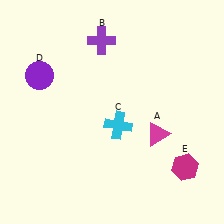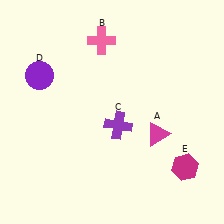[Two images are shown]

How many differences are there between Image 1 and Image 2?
There are 2 differences between the two images.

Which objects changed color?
B changed from purple to pink. C changed from cyan to purple.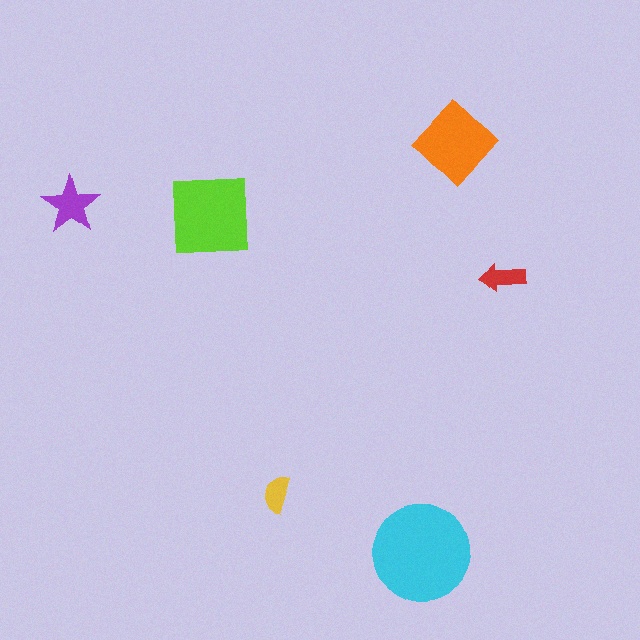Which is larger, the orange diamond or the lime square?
The lime square.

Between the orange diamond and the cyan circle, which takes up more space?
The cyan circle.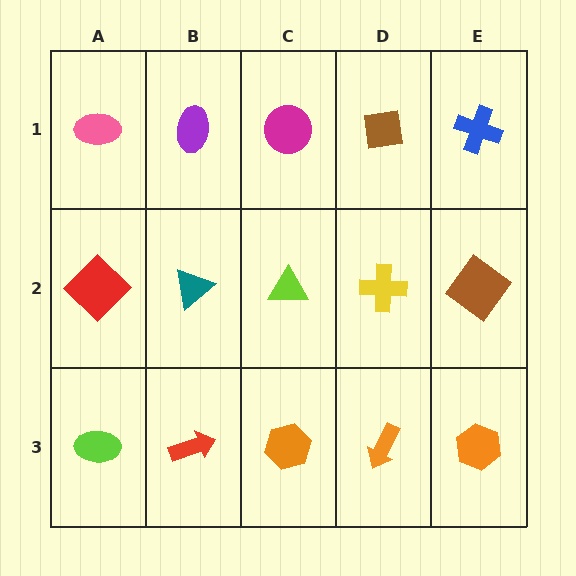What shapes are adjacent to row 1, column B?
A teal triangle (row 2, column B), a pink ellipse (row 1, column A), a magenta circle (row 1, column C).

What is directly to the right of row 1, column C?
A brown square.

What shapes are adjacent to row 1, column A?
A red diamond (row 2, column A), a purple ellipse (row 1, column B).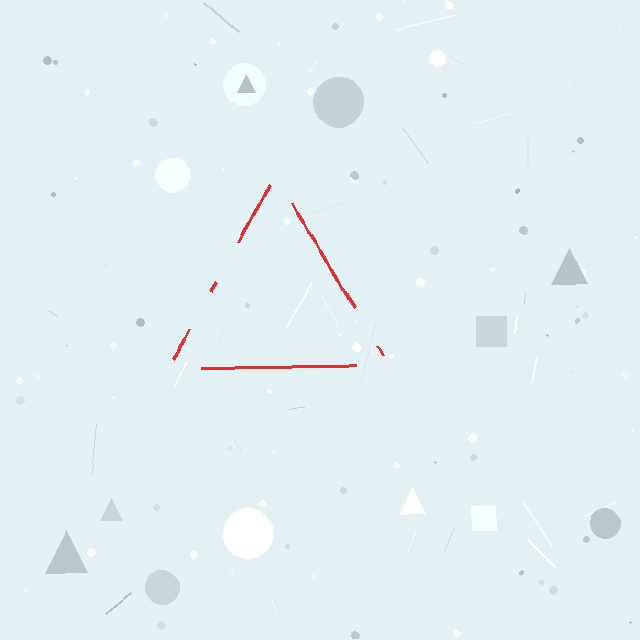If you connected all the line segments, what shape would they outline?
They would outline a triangle.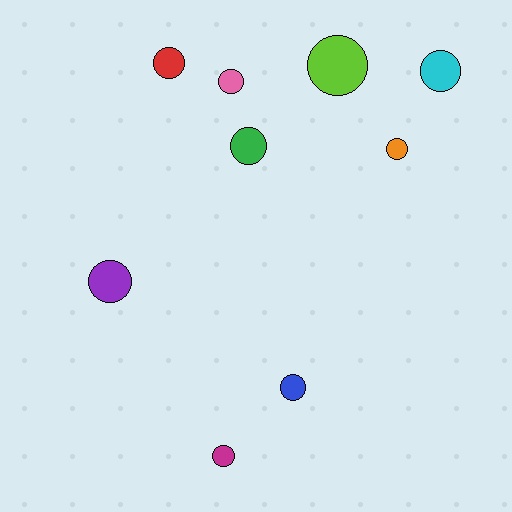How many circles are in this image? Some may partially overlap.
There are 9 circles.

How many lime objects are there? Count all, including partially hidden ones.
There is 1 lime object.